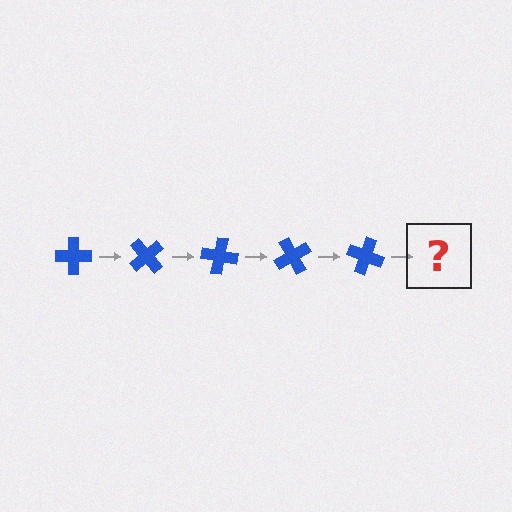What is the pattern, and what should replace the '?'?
The pattern is that the cross rotates 50 degrees each step. The '?' should be a blue cross rotated 250 degrees.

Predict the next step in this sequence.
The next step is a blue cross rotated 250 degrees.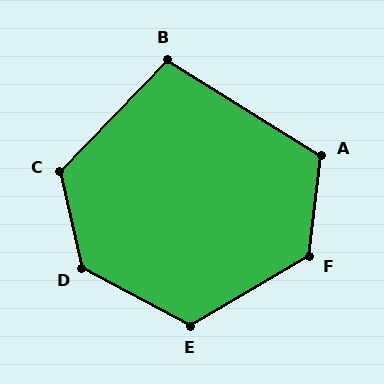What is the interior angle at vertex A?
Approximately 115 degrees (obtuse).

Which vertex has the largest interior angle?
D, at approximately 131 degrees.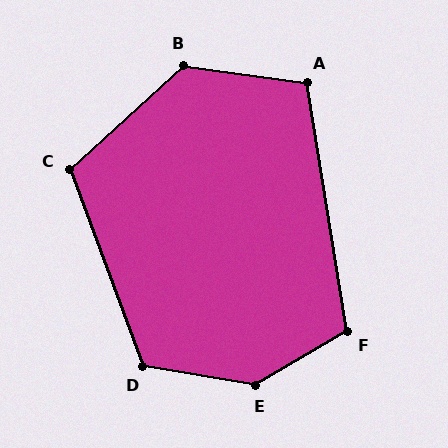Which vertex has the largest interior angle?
E, at approximately 141 degrees.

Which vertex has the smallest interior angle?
A, at approximately 107 degrees.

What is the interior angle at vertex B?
Approximately 129 degrees (obtuse).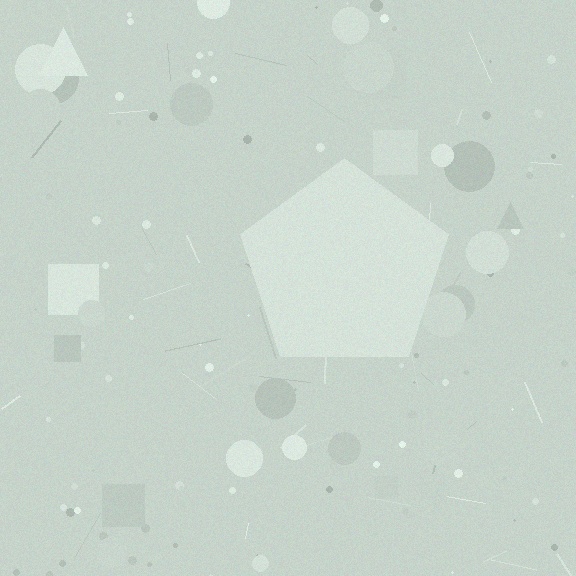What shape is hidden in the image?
A pentagon is hidden in the image.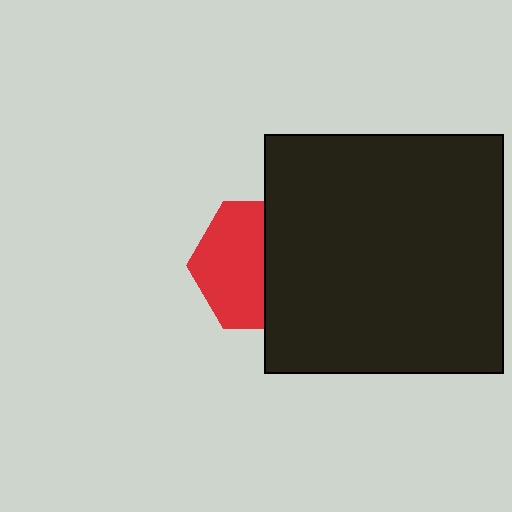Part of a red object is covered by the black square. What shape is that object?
It is a hexagon.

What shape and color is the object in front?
The object in front is a black square.